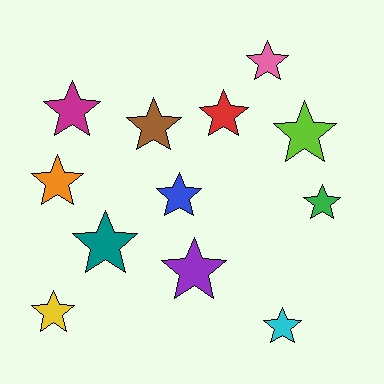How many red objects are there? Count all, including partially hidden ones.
There is 1 red object.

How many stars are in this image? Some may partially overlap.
There are 12 stars.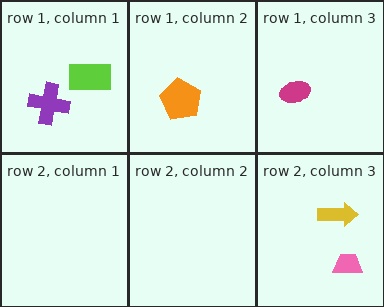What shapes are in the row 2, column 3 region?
The yellow arrow, the pink trapezoid.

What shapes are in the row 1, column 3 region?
The magenta ellipse.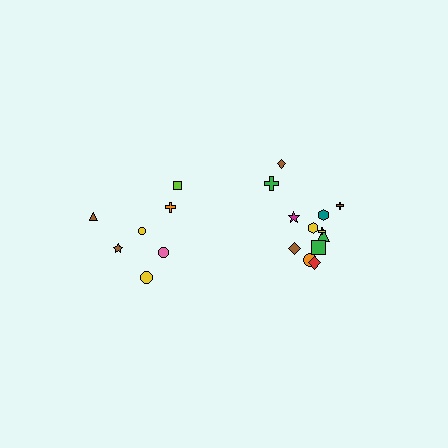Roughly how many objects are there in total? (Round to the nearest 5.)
Roughly 20 objects in total.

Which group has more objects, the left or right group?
The right group.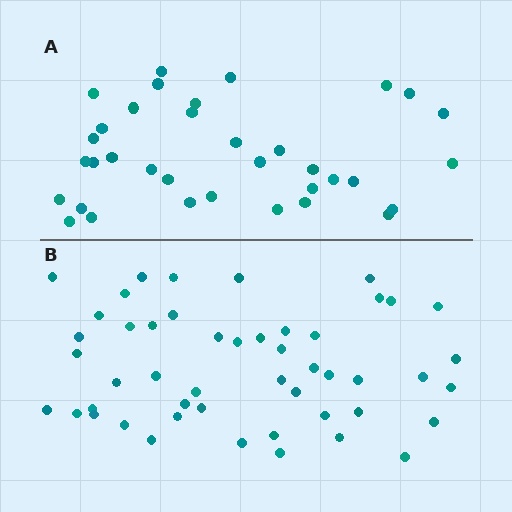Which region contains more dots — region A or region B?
Region B (the bottom region) has more dots.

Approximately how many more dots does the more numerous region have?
Region B has approximately 15 more dots than region A.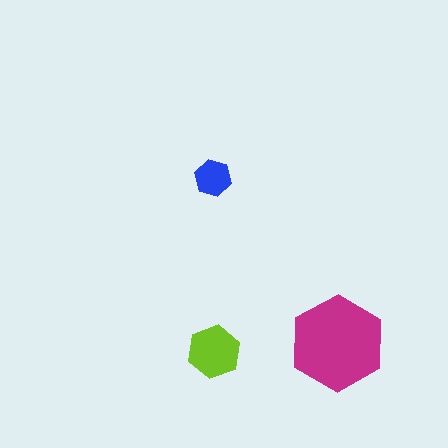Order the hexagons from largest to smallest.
the magenta one, the lime one, the blue one.